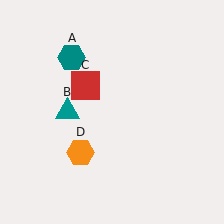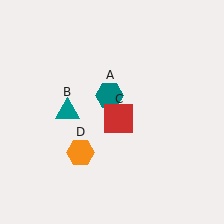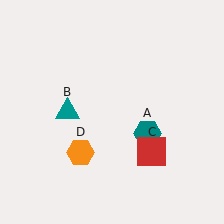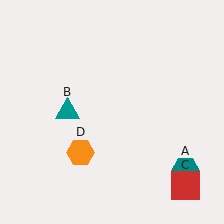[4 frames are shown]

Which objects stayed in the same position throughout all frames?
Teal triangle (object B) and orange hexagon (object D) remained stationary.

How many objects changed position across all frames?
2 objects changed position: teal hexagon (object A), red square (object C).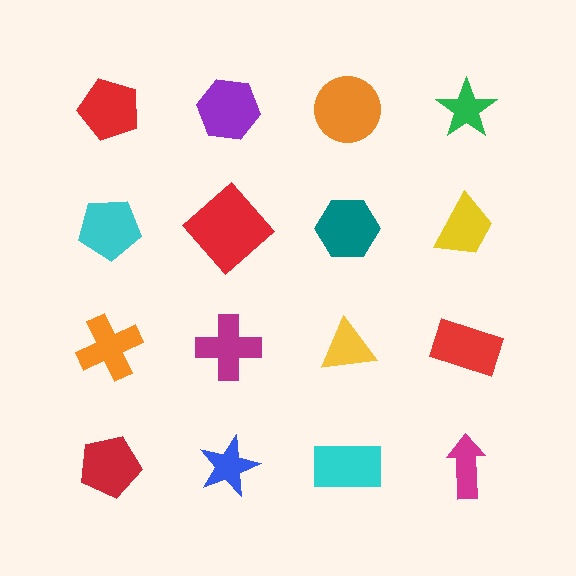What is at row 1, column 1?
A red pentagon.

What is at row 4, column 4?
A magenta arrow.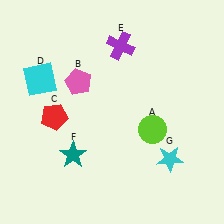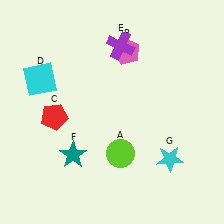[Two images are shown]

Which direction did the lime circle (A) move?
The lime circle (A) moved left.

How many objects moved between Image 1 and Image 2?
2 objects moved between the two images.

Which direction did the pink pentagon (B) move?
The pink pentagon (B) moved right.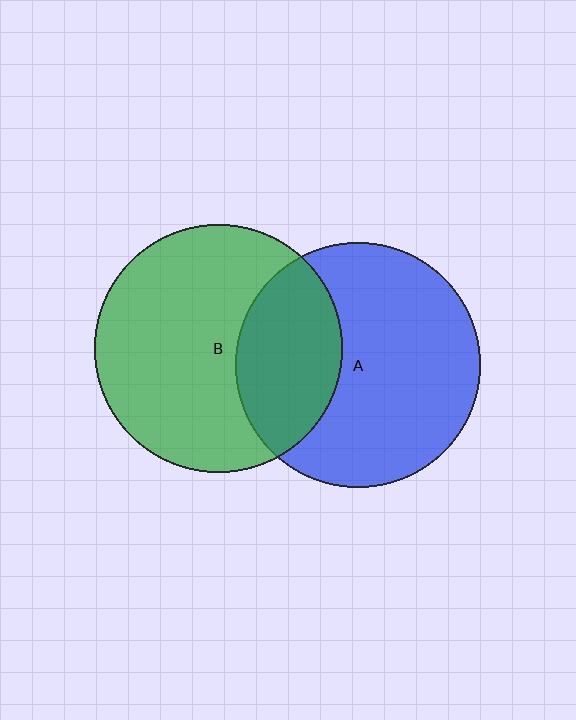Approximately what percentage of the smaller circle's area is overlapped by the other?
Approximately 30%.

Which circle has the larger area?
Circle B (green).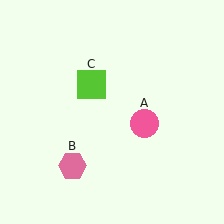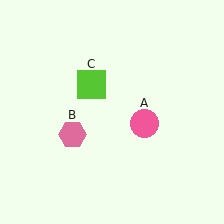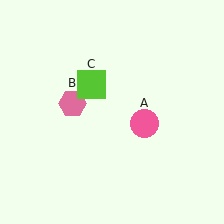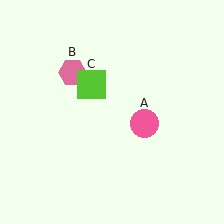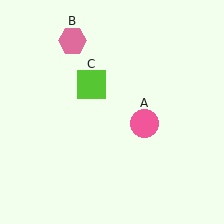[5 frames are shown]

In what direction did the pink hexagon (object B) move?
The pink hexagon (object B) moved up.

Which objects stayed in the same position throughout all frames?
Pink circle (object A) and lime square (object C) remained stationary.